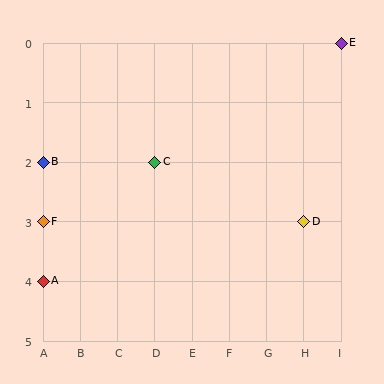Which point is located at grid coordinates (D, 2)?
Point C is at (D, 2).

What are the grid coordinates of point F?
Point F is at grid coordinates (A, 3).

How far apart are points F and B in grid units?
Points F and B are 1 row apart.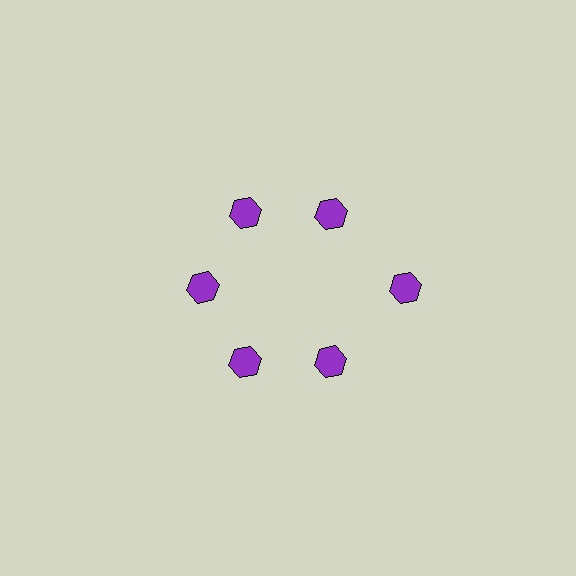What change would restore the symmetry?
The symmetry would be restored by moving it inward, back onto the ring so that all 6 hexagons sit at equal angles and equal distance from the center.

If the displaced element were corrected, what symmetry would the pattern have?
It would have 6-fold rotational symmetry — the pattern would map onto itself every 60 degrees.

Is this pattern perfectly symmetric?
No. The 6 purple hexagons are arranged in a ring, but one element near the 3 o'clock position is pushed outward from the center, breaking the 6-fold rotational symmetry.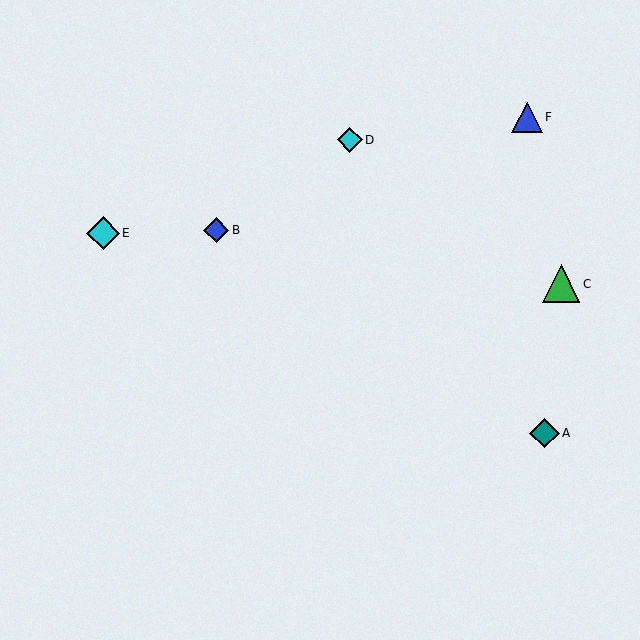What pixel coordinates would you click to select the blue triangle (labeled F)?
Click at (527, 117) to select the blue triangle F.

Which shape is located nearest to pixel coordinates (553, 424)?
The teal diamond (labeled A) at (545, 433) is nearest to that location.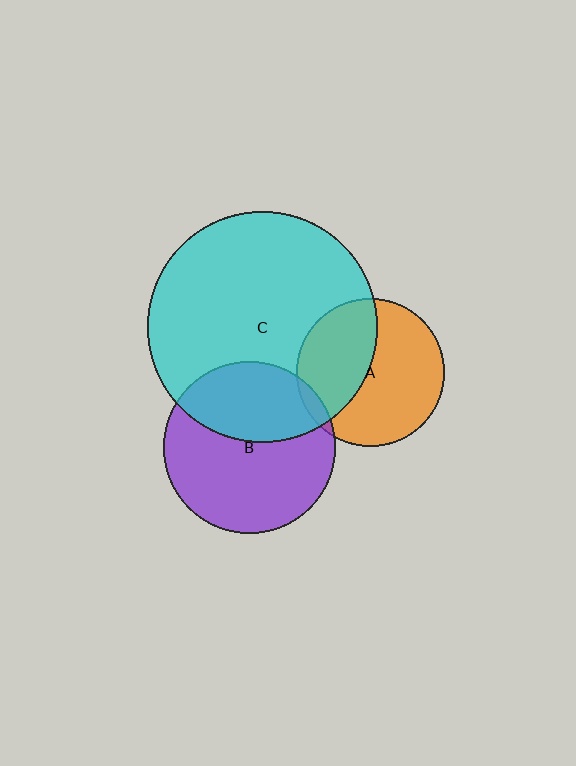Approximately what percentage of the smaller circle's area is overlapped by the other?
Approximately 40%.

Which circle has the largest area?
Circle C (cyan).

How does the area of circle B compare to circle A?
Approximately 1.4 times.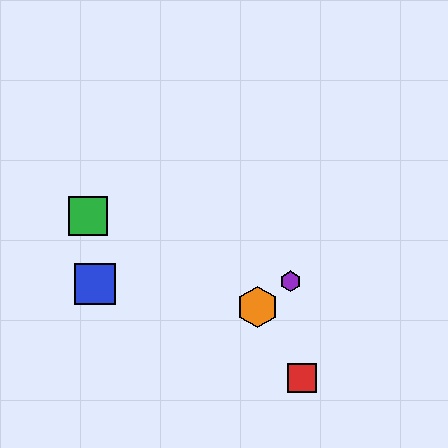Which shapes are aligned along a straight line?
The red square, the yellow star, the orange hexagon are aligned along a straight line.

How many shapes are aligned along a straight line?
3 shapes (the red square, the yellow star, the orange hexagon) are aligned along a straight line.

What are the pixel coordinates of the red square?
The red square is at (302, 378).